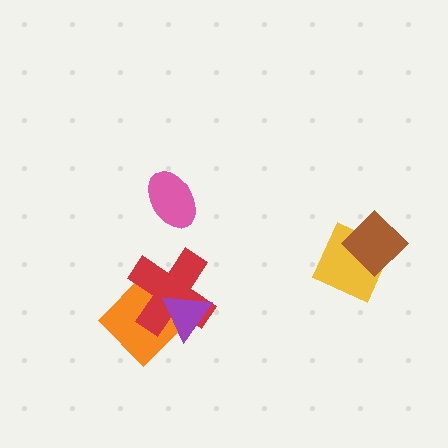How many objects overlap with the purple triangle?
2 objects overlap with the purple triangle.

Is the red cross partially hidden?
Yes, it is partially covered by another shape.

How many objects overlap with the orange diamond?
2 objects overlap with the orange diamond.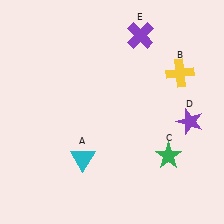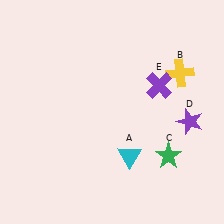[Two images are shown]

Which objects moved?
The objects that moved are: the cyan triangle (A), the purple cross (E).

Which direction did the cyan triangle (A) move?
The cyan triangle (A) moved right.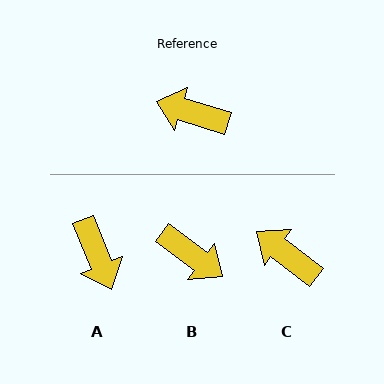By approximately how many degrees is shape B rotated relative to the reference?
Approximately 161 degrees counter-clockwise.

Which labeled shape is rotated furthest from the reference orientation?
B, about 161 degrees away.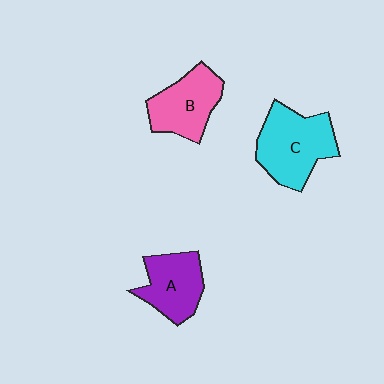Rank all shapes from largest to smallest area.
From largest to smallest: C (cyan), B (pink), A (purple).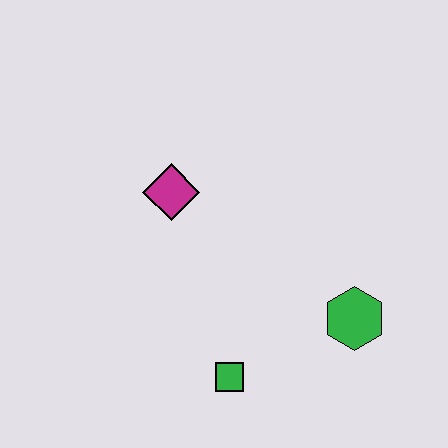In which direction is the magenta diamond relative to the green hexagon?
The magenta diamond is to the left of the green hexagon.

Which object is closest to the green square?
The green hexagon is closest to the green square.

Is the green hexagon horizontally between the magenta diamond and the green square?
No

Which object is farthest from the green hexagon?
The magenta diamond is farthest from the green hexagon.